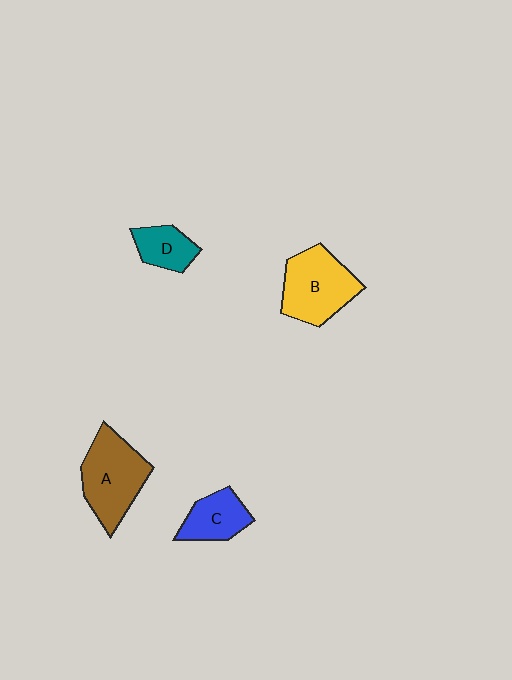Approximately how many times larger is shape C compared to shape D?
Approximately 1.2 times.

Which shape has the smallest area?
Shape D (teal).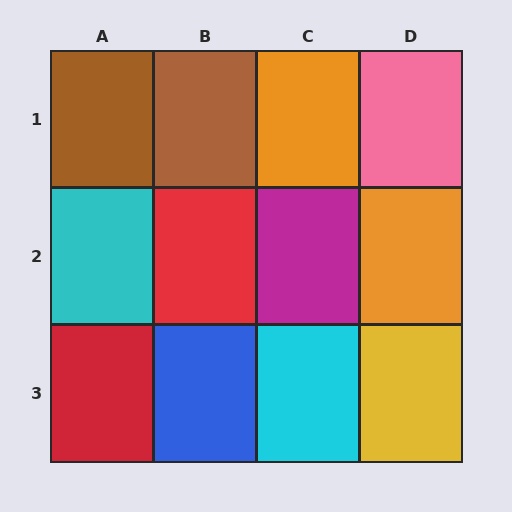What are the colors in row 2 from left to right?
Cyan, red, magenta, orange.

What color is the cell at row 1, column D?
Pink.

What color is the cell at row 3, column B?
Blue.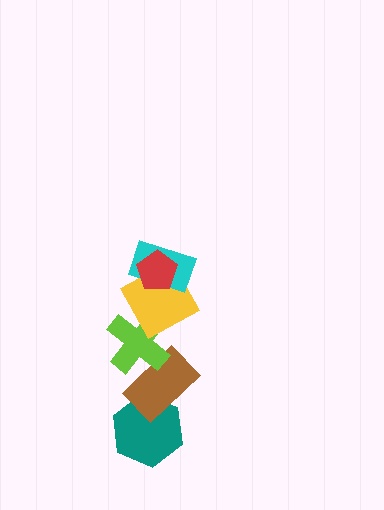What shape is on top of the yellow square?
The cyan rectangle is on top of the yellow square.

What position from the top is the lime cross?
The lime cross is 4th from the top.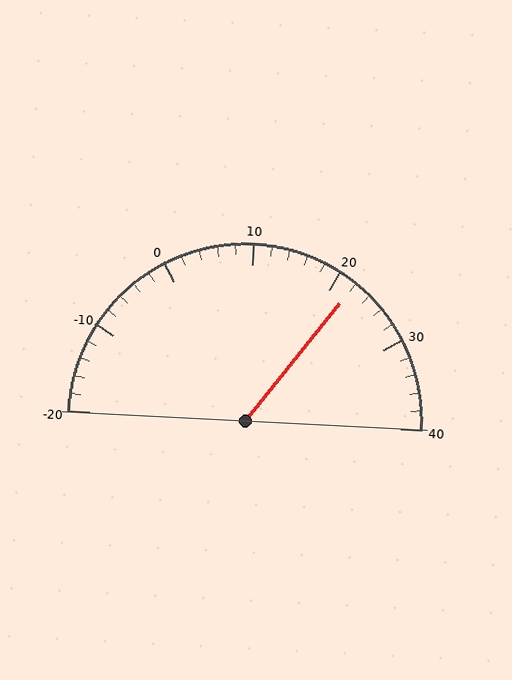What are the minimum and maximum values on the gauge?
The gauge ranges from -20 to 40.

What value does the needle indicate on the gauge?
The needle indicates approximately 22.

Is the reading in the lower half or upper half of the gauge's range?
The reading is in the upper half of the range (-20 to 40).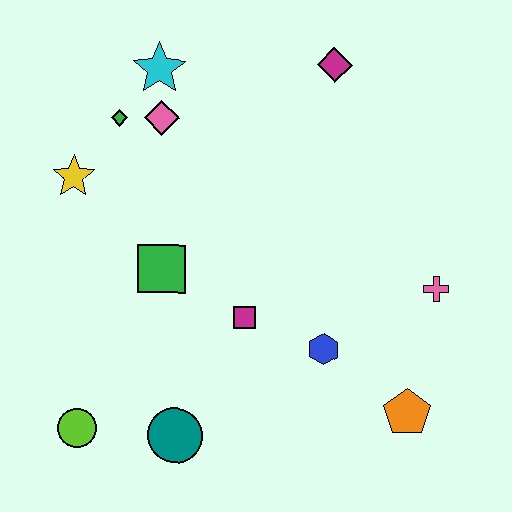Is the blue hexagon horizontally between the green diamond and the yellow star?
No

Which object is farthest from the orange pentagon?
The cyan star is farthest from the orange pentagon.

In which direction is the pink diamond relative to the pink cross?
The pink diamond is to the left of the pink cross.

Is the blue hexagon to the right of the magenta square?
Yes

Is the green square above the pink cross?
Yes